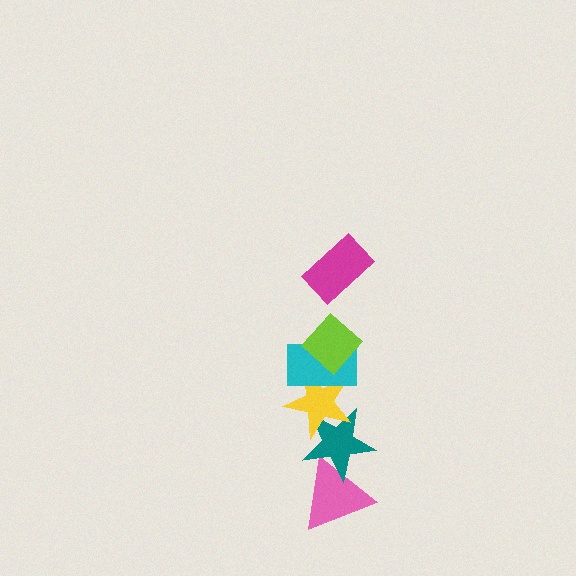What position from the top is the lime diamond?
The lime diamond is 2nd from the top.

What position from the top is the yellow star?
The yellow star is 4th from the top.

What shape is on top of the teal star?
The yellow star is on top of the teal star.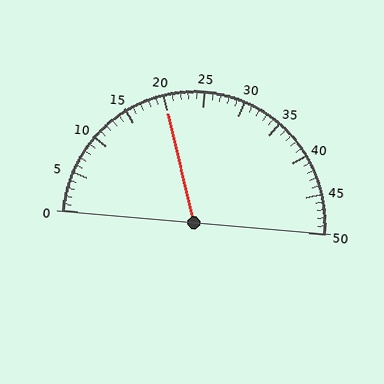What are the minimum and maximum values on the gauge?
The gauge ranges from 0 to 50.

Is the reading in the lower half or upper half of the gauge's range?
The reading is in the lower half of the range (0 to 50).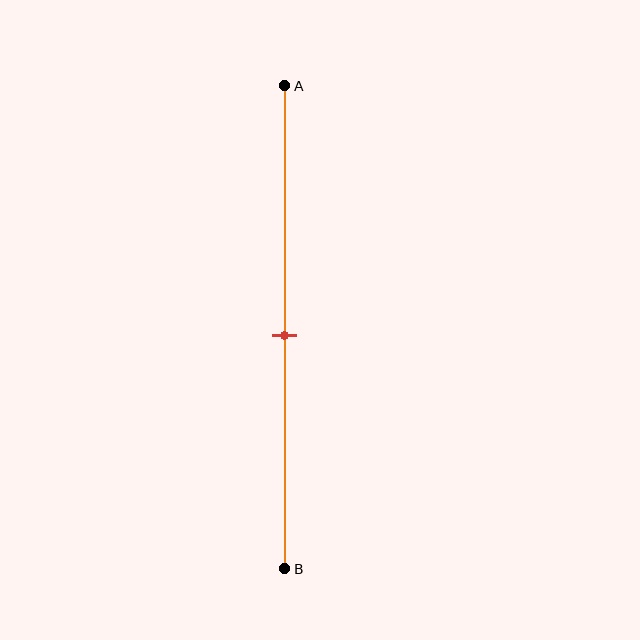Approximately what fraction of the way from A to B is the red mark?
The red mark is approximately 50% of the way from A to B.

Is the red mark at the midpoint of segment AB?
Yes, the mark is approximately at the midpoint.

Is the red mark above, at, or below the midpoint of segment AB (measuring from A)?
The red mark is approximately at the midpoint of segment AB.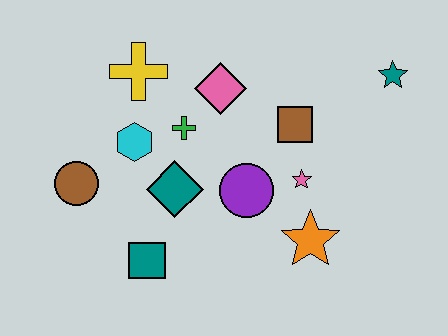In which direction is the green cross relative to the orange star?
The green cross is to the left of the orange star.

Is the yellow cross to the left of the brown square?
Yes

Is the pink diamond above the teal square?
Yes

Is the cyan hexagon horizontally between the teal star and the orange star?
No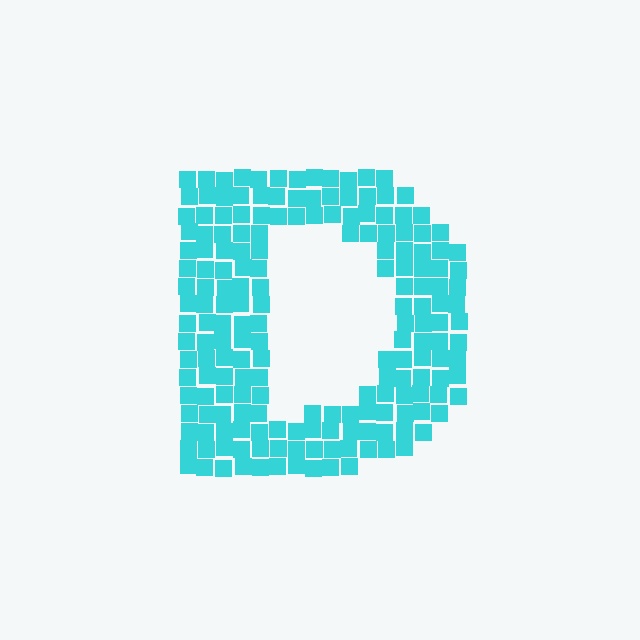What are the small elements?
The small elements are squares.